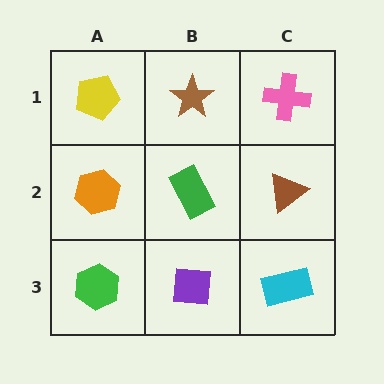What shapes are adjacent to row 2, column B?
A brown star (row 1, column B), a purple square (row 3, column B), an orange hexagon (row 2, column A), a brown triangle (row 2, column C).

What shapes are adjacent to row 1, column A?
An orange hexagon (row 2, column A), a brown star (row 1, column B).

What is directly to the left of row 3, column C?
A purple square.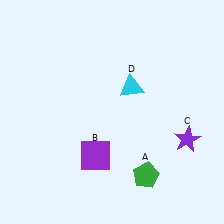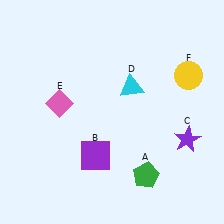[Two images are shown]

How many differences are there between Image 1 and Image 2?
There are 2 differences between the two images.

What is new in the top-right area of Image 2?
A yellow circle (F) was added in the top-right area of Image 2.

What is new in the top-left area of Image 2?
A pink diamond (E) was added in the top-left area of Image 2.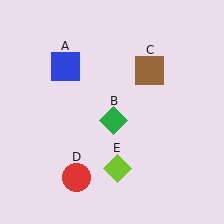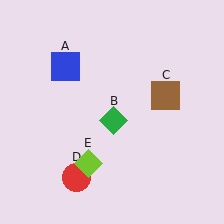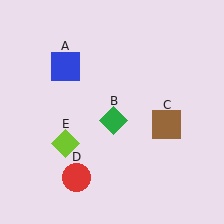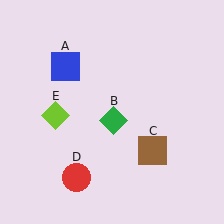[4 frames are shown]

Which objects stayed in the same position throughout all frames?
Blue square (object A) and green diamond (object B) and red circle (object D) remained stationary.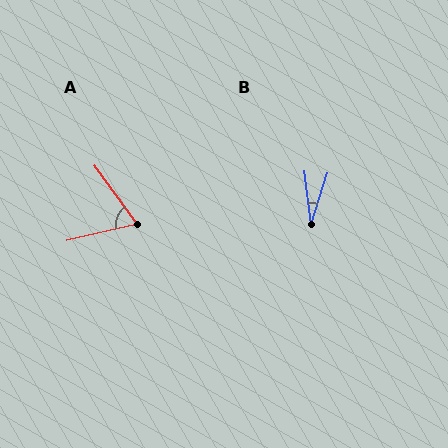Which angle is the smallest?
B, at approximately 24 degrees.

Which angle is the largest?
A, at approximately 67 degrees.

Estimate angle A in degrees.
Approximately 67 degrees.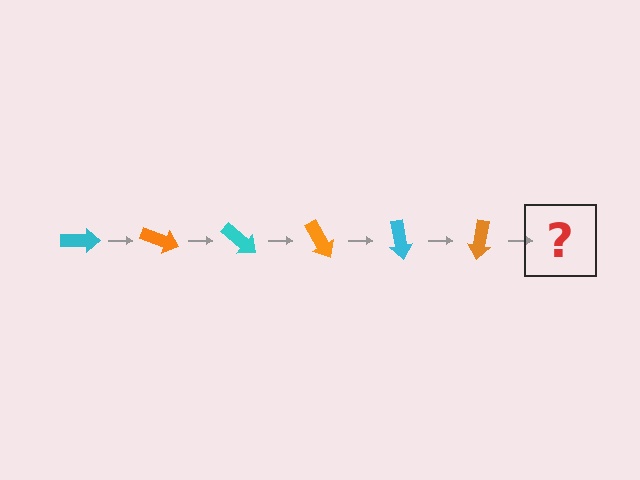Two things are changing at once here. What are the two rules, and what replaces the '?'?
The two rules are that it rotates 20 degrees each step and the color cycles through cyan and orange. The '?' should be a cyan arrow, rotated 120 degrees from the start.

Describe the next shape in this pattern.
It should be a cyan arrow, rotated 120 degrees from the start.